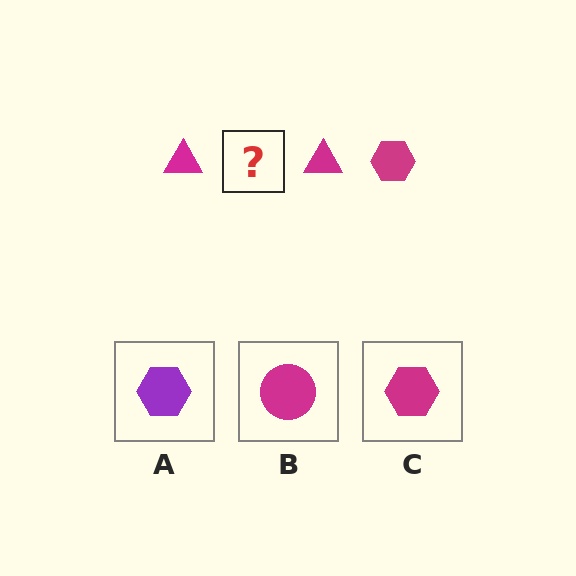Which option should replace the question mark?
Option C.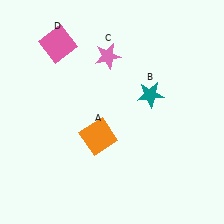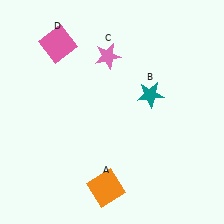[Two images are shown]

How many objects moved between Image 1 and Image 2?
1 object moved between the two images.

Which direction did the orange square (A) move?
The orange square (A) moved down.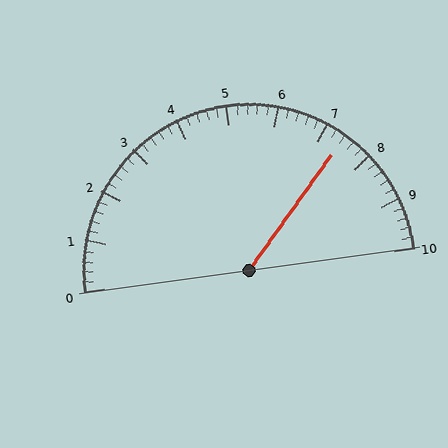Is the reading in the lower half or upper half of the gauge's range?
The reading is in the upper half of the range (0 to 10).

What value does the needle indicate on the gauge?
The needle indicates approximately 7.4.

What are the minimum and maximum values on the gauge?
The gauge ranges from 0 to 10.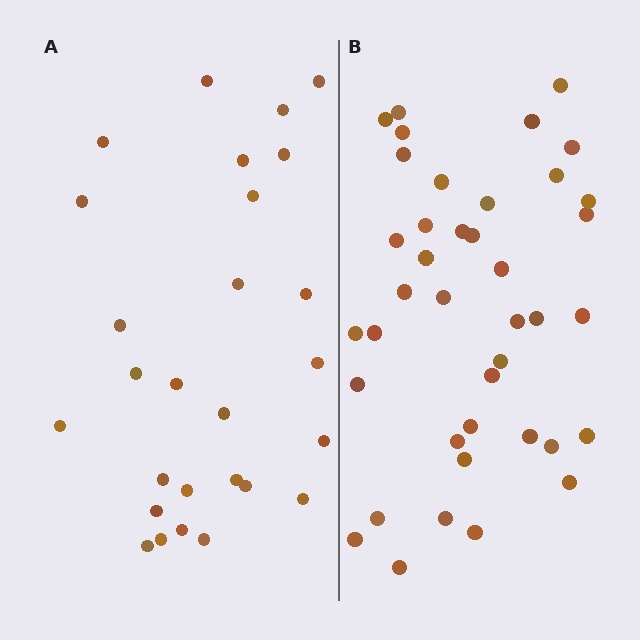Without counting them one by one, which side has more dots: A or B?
Region B (the right region) has more dots.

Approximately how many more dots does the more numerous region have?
Region B has approximately 15 more dots than region A.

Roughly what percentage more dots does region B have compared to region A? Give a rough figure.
About 50% more.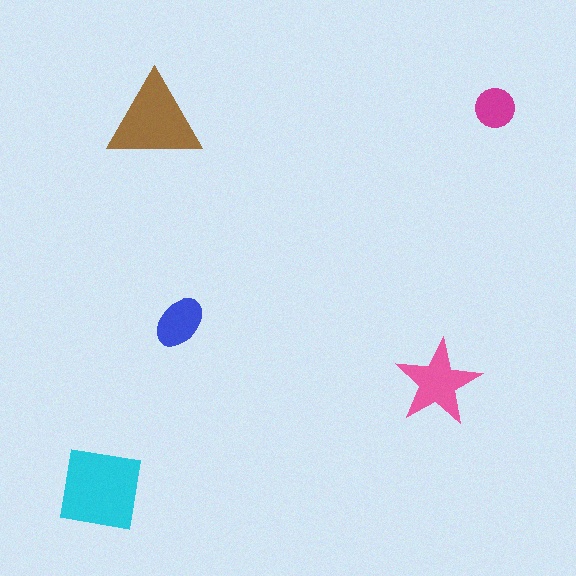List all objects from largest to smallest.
The cyan square, the brown triangle, the pink star, the blue ellipse, the magenta circle.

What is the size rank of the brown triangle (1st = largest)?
2nd.